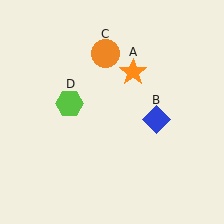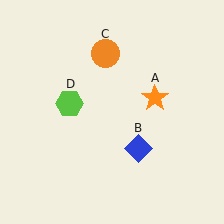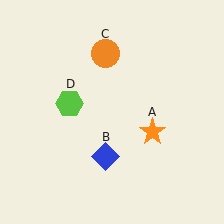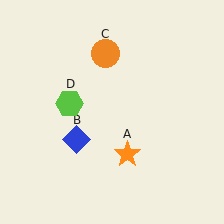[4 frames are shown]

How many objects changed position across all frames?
2 objects changed position: orange star (object A), blue diamond (object B).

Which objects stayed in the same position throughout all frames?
Orange circle (object C) and lime hexagon (object D) remained stationary.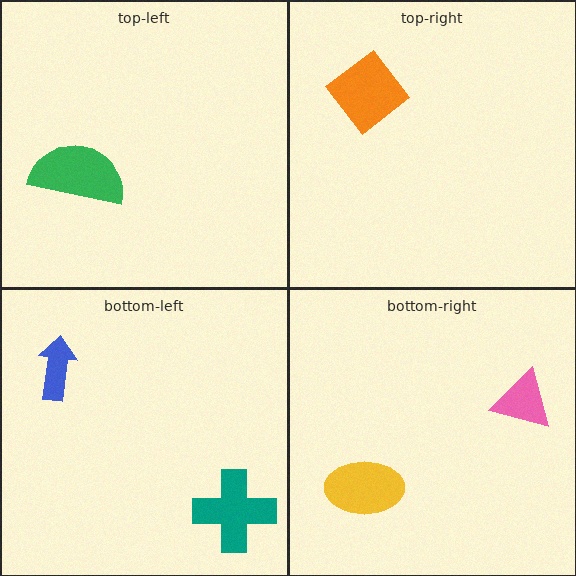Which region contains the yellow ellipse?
The bottom-right region.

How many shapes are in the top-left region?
1.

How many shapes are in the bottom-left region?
2.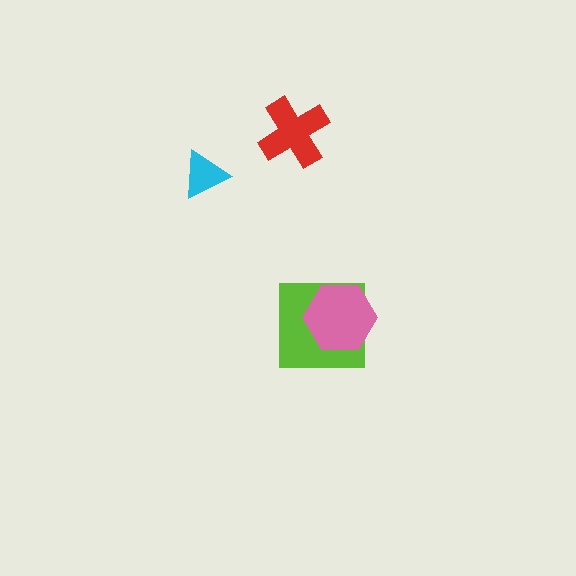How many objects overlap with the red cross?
0 objects overlap with the red cross.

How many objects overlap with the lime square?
1 object overlaps with the lime square.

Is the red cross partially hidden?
No, no other shape covers it.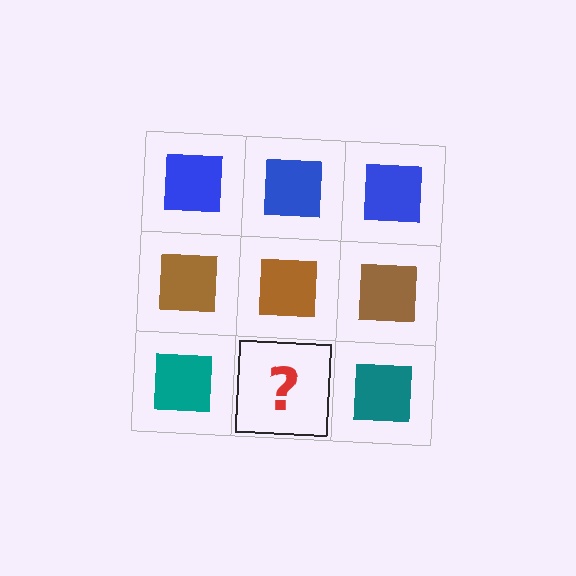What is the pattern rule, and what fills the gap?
The rule is that each row has a consistent color. The gap should be filled with a teal square.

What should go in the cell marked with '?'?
The missing cell should contain a teal square.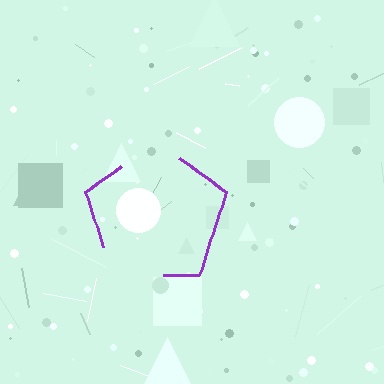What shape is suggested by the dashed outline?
The dashed outline suggests a pentagon.